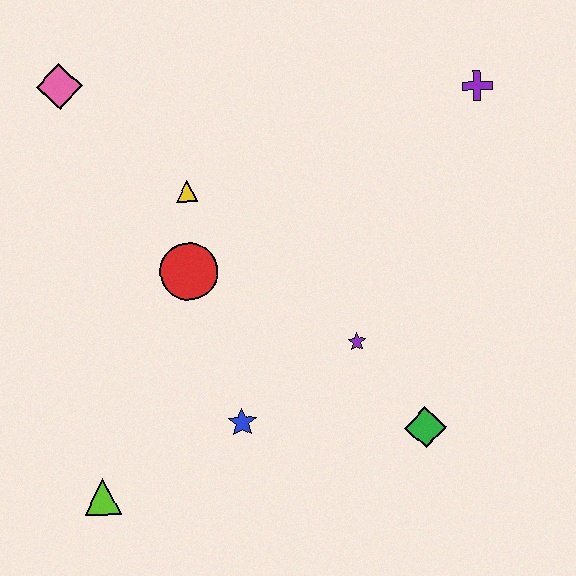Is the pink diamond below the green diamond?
No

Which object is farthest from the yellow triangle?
The green diamond is farthest from the yellow triangle.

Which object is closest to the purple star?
The green diamond is closest to the purple star.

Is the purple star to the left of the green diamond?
Yes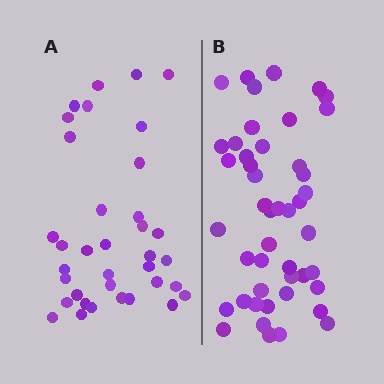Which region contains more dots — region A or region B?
Region B (the right region) has more dots.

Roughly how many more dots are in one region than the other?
Region B has roughly 10 or so more dots than region A.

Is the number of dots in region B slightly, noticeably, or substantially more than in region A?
Region B has noticeably more, but not dramatically so. The ratio is roughly 1.3 to 1.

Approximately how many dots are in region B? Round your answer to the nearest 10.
About 50 dots. (The exact count is 46, which rounds to 50.)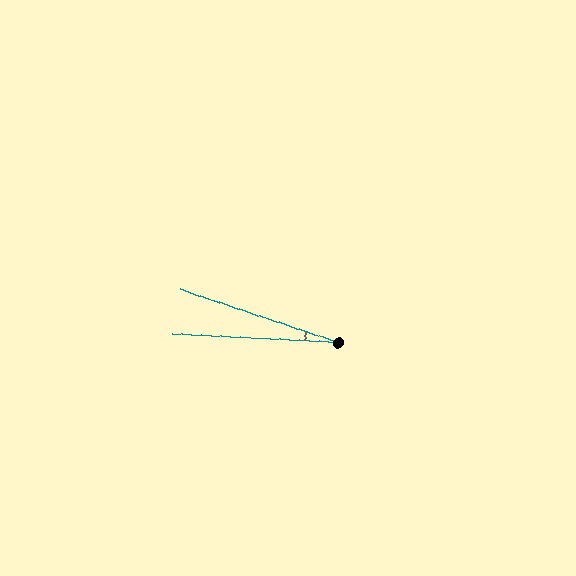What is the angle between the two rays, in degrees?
Approximately 15 degrees.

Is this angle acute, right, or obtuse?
It is acute.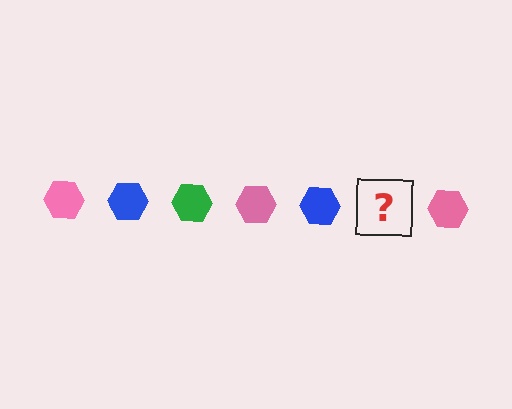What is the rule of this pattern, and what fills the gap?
The rule is that the pattern cycles through pink, blue, green hexagons. The gap should be filled with a green hexagon.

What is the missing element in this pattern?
The missing element is a green hexagon.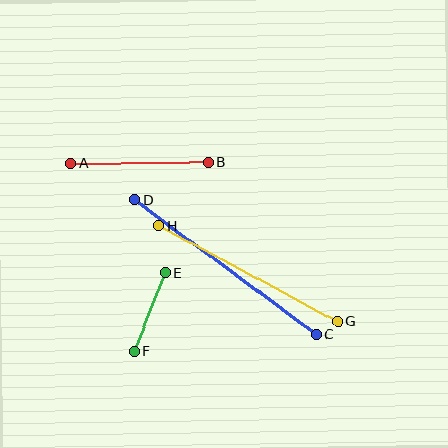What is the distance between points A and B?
The distance is approximately 138 pixels.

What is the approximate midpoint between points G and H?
The midpoint is at approximately (248, 274) pixels.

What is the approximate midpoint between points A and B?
The midpoint is at approximately (139, 163) pixels.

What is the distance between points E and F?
The distance is approximately 85 pixels.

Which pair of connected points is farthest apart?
Points C and D are farthest apart.